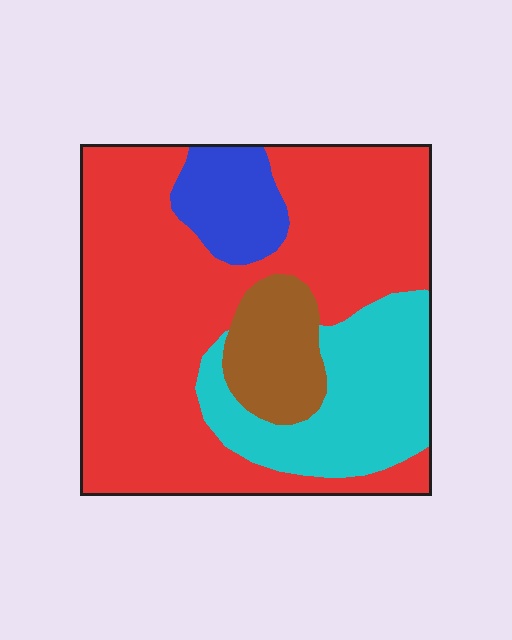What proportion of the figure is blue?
Blue takes up about one tenth (1/10) of the figure.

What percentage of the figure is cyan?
Cyan covers about 20% of the figure.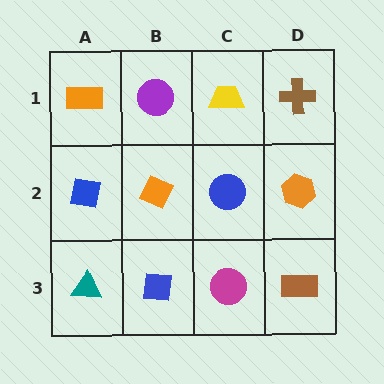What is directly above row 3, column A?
A blue square.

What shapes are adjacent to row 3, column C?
A blue circle (row 2, column C), a blue square (row 3, column B), a brown rectangle (row 3, column D).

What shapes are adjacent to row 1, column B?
An orange diamond (row 2, column B), an orange rectangle (row 1, column A), a yellow trapezoid (row 1, column C).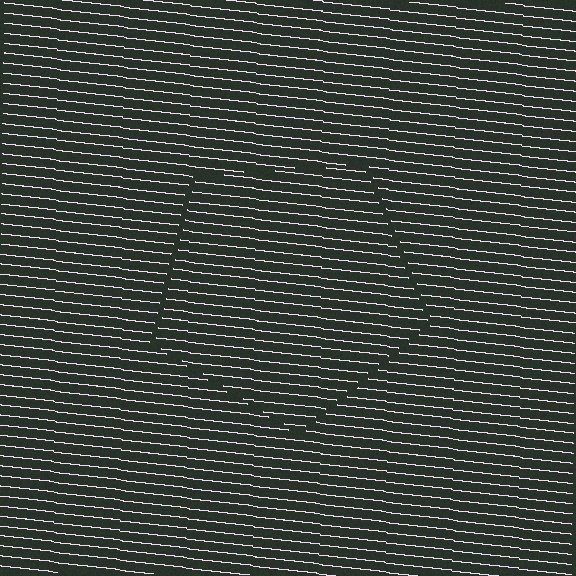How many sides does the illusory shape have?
5 sides — the line-ends trace a pentagon.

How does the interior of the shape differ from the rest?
The interior of the shape contains the same grating, shifted by half a period — the contour is defined by the phase discontinuity where line-ends from the inner and outer gratings abut.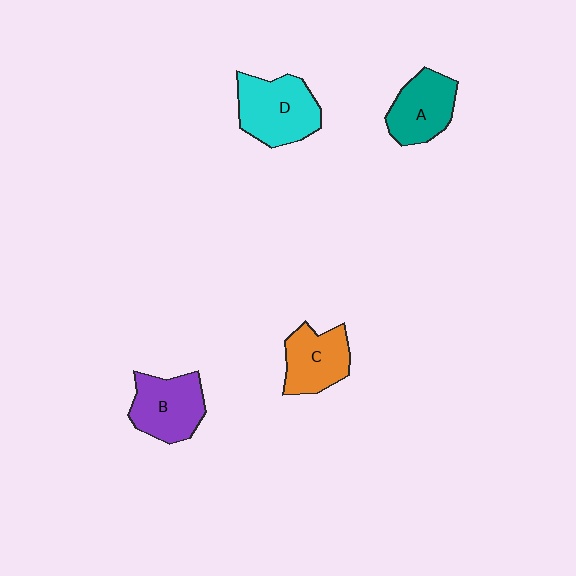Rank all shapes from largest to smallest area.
From largest to smallest: D (cyan), B (purple), A (teal), C (orange).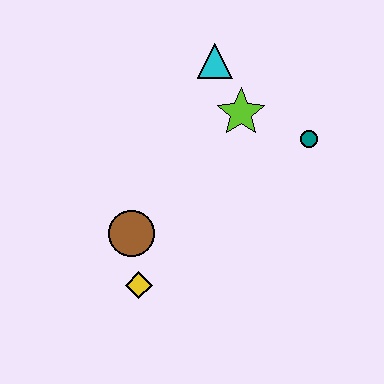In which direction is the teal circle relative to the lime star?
The teal circle is to the right of the lime star.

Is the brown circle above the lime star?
No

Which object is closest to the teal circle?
The lime star is closest to the teal circle.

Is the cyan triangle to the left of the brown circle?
No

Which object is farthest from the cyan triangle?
The yellow diamond is farthest from the cyan triangle.